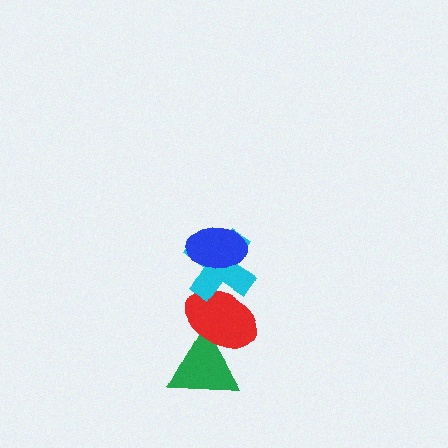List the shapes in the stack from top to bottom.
From top to bottom: the blue ellipse, the cyan cross, the red ellipse, the green triangle.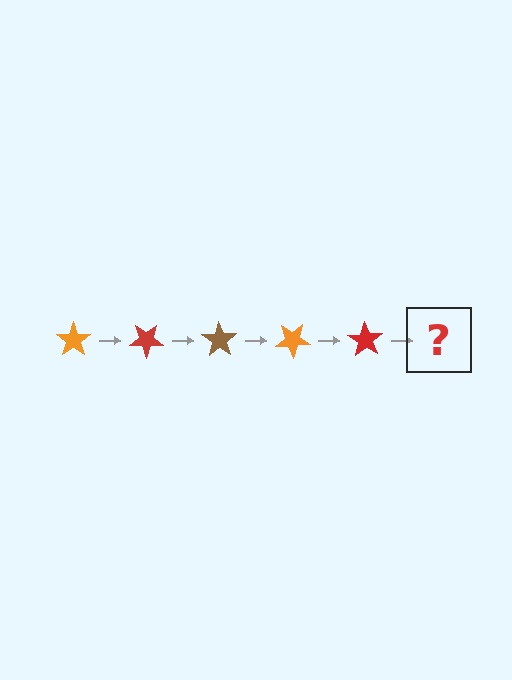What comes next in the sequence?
The next element should be a brown star, rotated 175 degrees from the start.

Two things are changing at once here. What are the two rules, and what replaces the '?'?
The two rules are that it rotates 35 degrees each step and the color cycles through orange, red, and brown. The '?' should be a brown star, rotated 175 degrees from the start.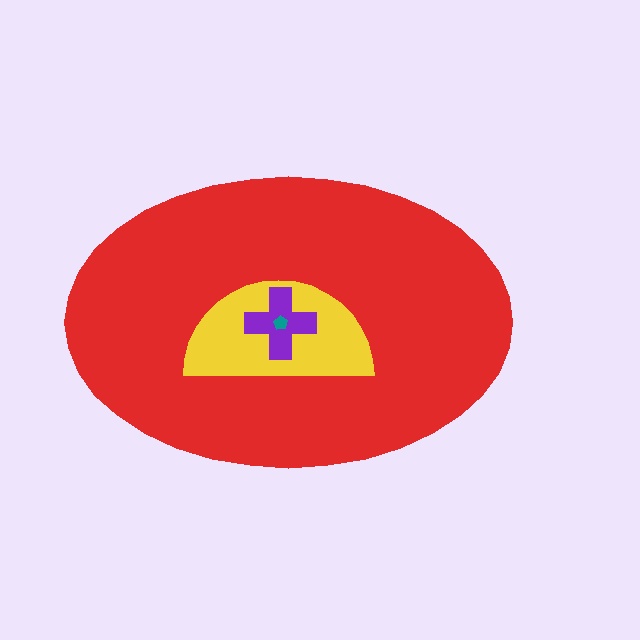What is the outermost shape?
The red ellipse.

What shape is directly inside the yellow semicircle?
The purple cross.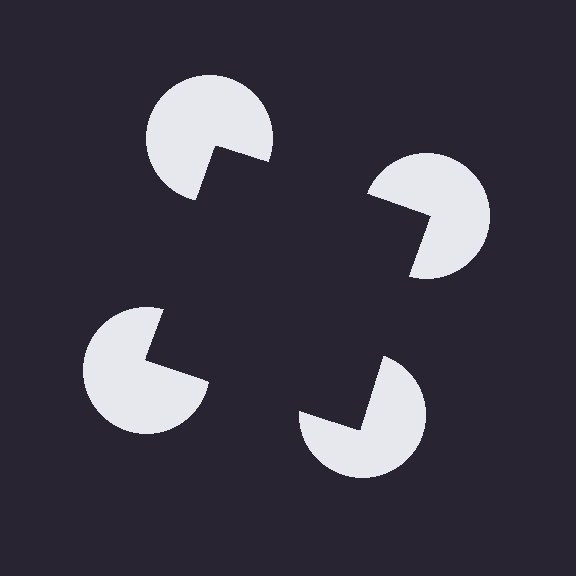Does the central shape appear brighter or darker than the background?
It typically appears slightly darker than the background, even though no actual brightness change is drawn.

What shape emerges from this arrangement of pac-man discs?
An illusory square — its edges are inferred from the aligned wedge cuts in the pac-man discs, not physically drawn.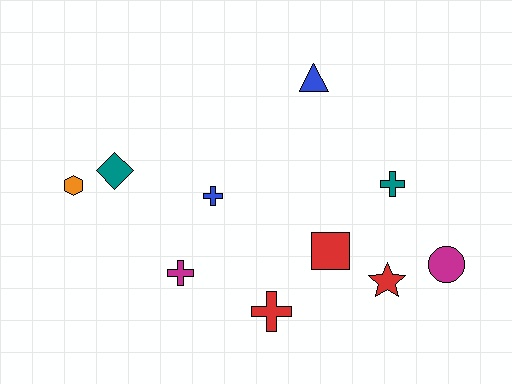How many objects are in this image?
There are 10 objects.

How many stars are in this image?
There is 1 star.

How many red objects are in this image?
There are 3 red objects.